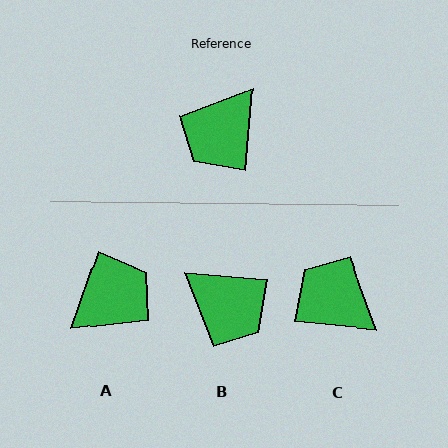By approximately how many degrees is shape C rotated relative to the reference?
Approximately 91 degrees clockwise.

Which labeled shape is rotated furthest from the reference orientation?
A, about 166 degrees away.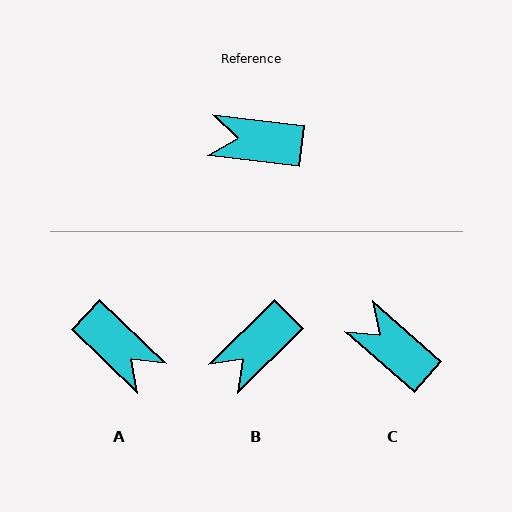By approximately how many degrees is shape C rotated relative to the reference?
Approximately 34 degrees clockwise.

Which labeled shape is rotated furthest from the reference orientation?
A, about 143 degrees away.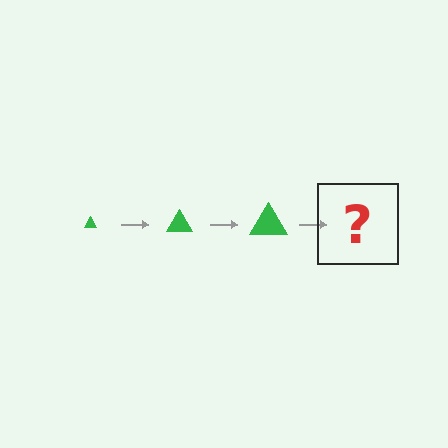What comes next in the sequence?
The next element should be a green triangle, larger than the previous one.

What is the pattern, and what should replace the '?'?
The pattern is that the triangle gets progressively larger each step. The '?' should be a green triangle, larger than the previous one.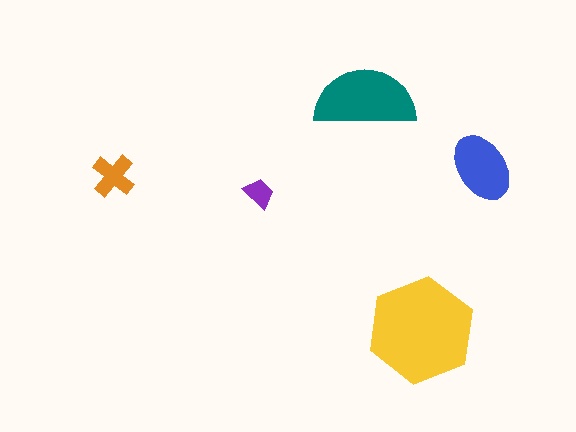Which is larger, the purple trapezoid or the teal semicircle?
The teal semicircle.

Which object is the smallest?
The purple trapezoid.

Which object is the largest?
The yellow hexagon.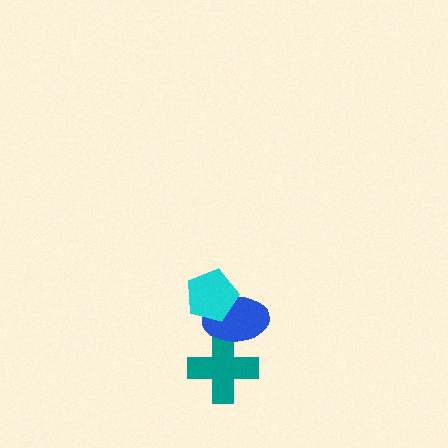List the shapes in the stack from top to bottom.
From top to bottom: the cyan pentagon, the blue ellipse, the teal cross.